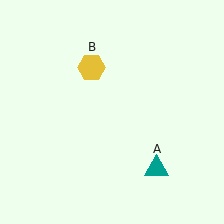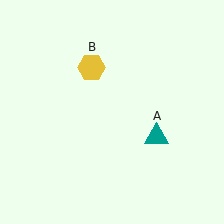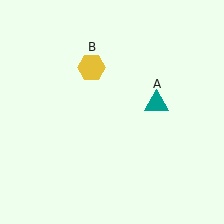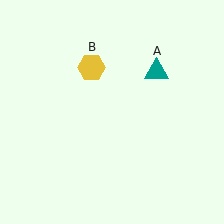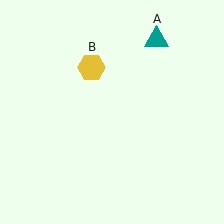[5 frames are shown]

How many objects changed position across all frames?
1 object changed position: teal triangle (object A).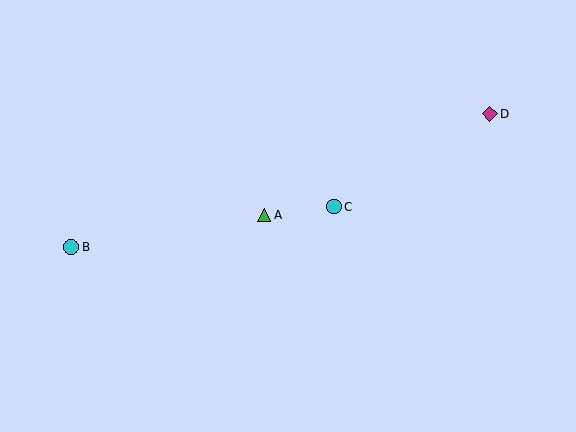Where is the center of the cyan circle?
The center of the cyan circle is at (334, 207).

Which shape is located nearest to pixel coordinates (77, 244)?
The cyan circle (labeled B) at (71, 247) is nearest to that location.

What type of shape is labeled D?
Shape D is a magenta diamond.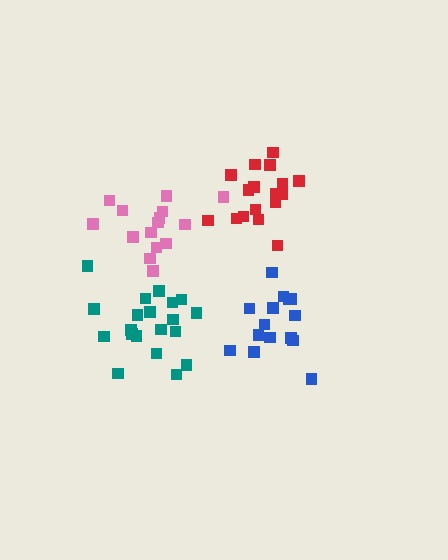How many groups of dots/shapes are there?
There are 4 groups.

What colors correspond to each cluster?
The clusters are colored: blue, pink, teal, red.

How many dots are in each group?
Group 1: 15 dots, Group 2: 15 dots, Group 3: 20 dots, Group 4: 18 dots (68 total).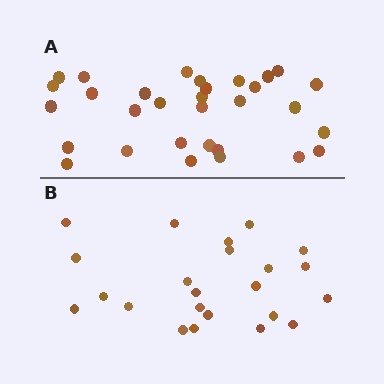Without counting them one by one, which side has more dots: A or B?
Region A (the top region) has more dots.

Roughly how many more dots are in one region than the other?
Region A has roughly 8 or so more dots than region B.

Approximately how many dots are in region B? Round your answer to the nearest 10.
About 20 dots. (The exact count is 23, which rounds to 20.)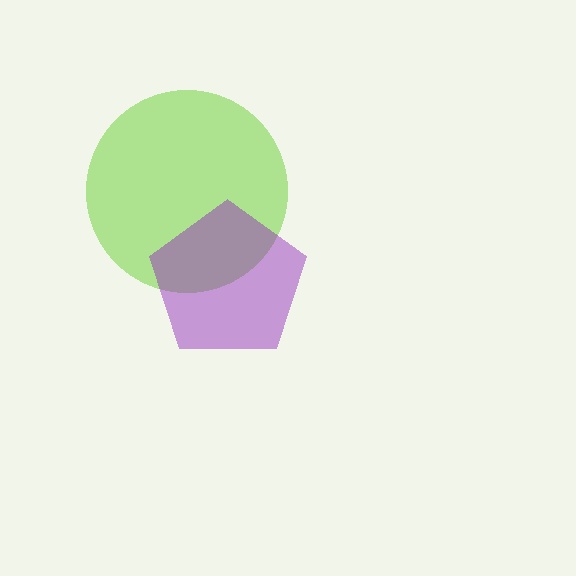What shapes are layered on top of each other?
The layered shapes are: a lime circle, a purple pentagon.